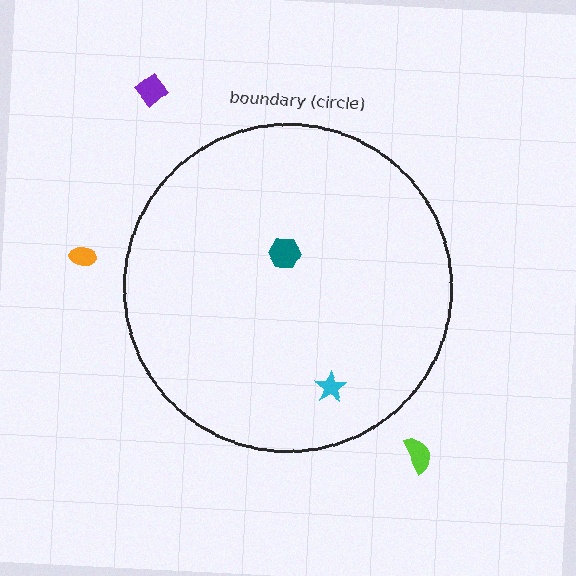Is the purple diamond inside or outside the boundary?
Outside.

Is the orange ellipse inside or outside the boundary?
Outside.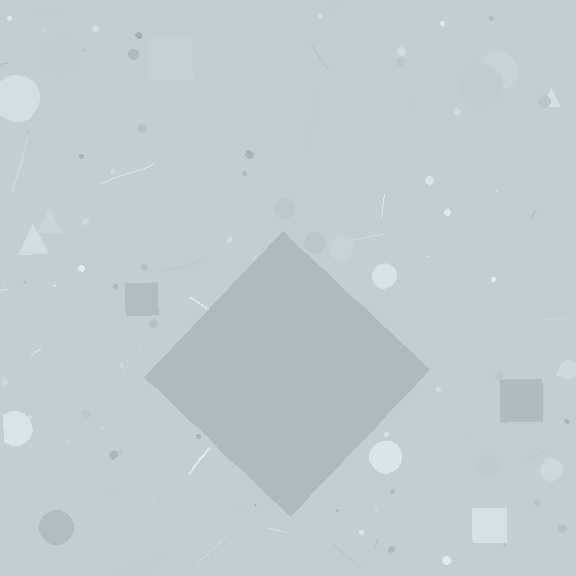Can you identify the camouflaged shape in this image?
The camouflaged shape is a diamond.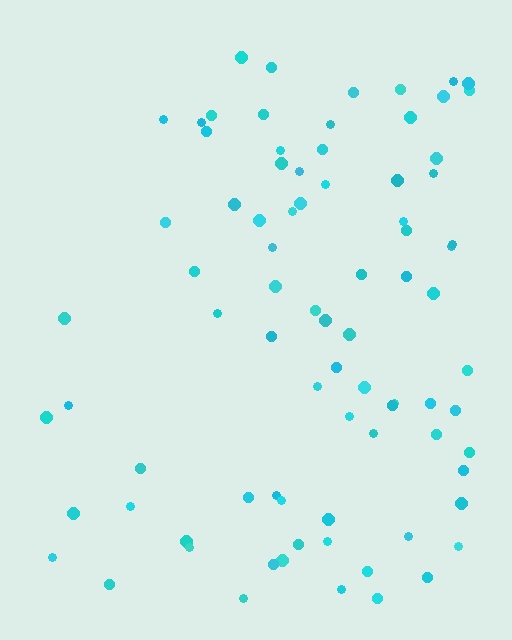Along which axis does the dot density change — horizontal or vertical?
Horizontal.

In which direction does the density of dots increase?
From left to right, with the right side densest.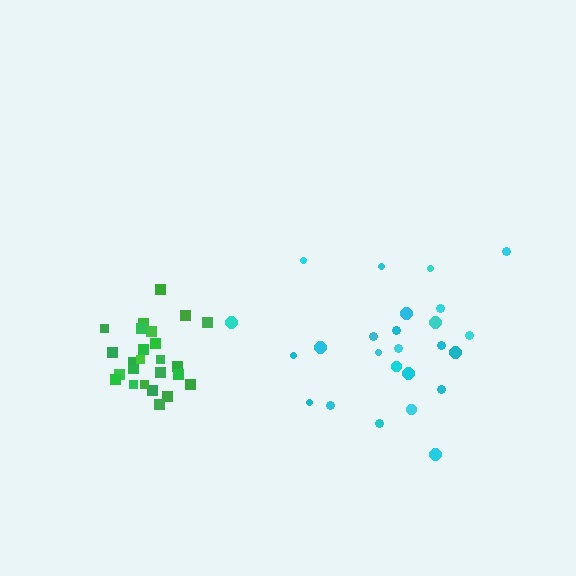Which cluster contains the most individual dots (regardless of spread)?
Green (25).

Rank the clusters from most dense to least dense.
green, cyan.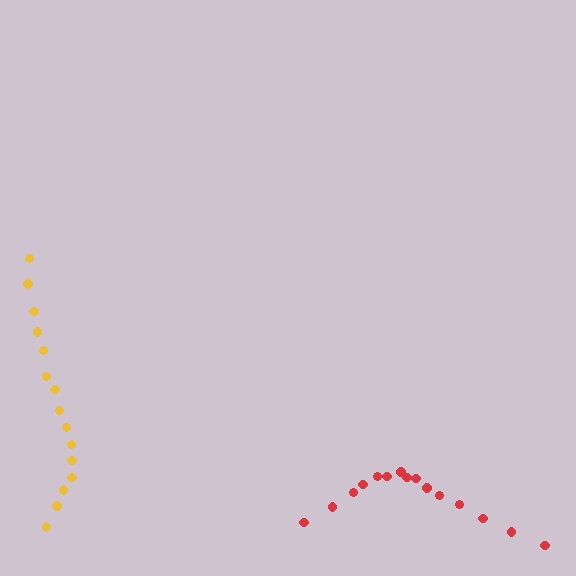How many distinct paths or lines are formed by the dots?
There are 2 distinct paths.